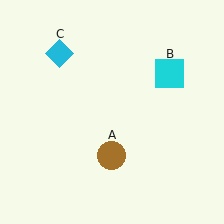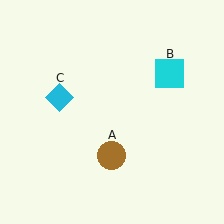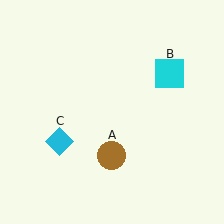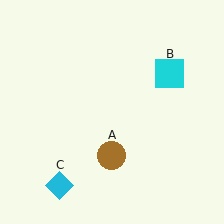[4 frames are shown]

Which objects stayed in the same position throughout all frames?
Brown circle (object A) and cyan square (object B) remained stationary.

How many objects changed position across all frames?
1 object changed position: cyan diamond (object C).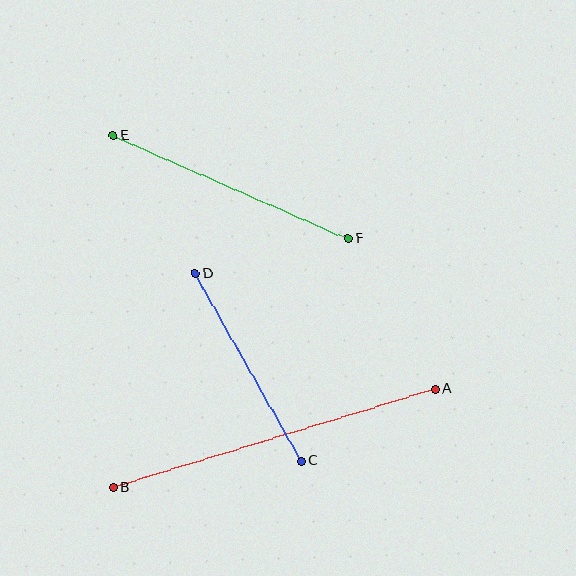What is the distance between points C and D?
The distance is approximately 215 pixels.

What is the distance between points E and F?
The distance is approximately 256 pixels.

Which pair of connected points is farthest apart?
Points A and B are farthest apart.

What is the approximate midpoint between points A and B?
The midpoint is at approximately (274, 438) pixels.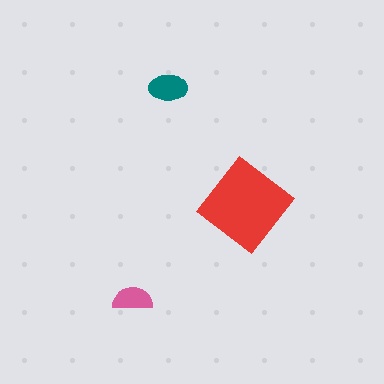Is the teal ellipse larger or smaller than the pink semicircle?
Larger.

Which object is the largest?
The red diamond.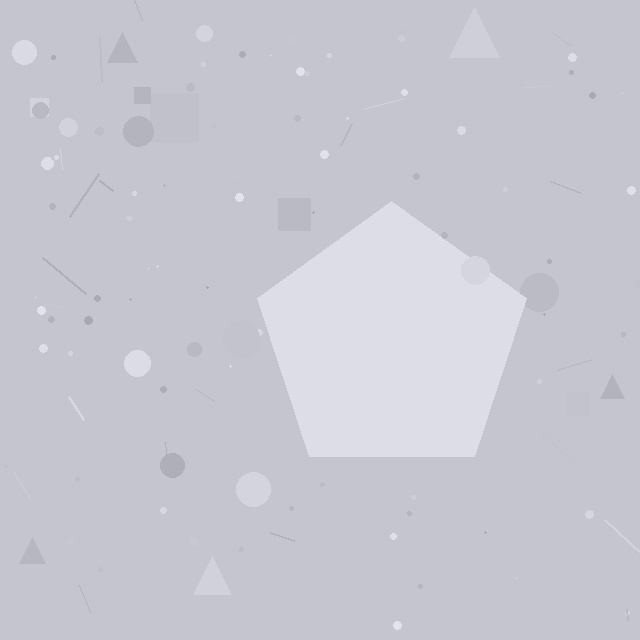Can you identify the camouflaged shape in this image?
The camouflaged shape is a pentagon.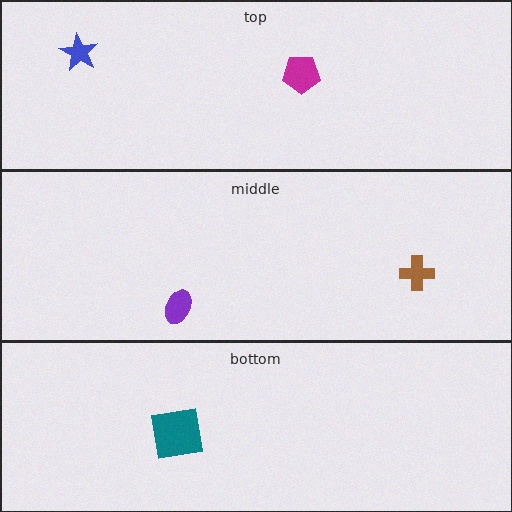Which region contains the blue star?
The top region.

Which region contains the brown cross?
The middle region.